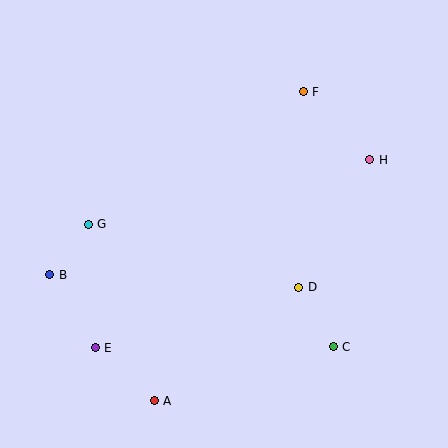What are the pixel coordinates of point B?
Point B is at (49, 275).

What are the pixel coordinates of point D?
Point D is at (299, 287).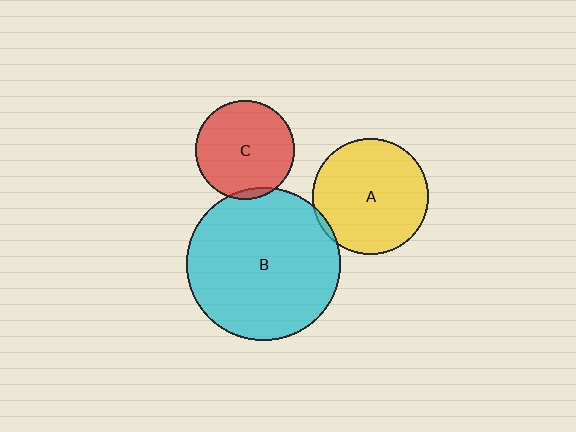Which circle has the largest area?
Circle B (cyan).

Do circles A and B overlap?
Yes.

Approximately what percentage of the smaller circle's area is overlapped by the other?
Approximately 5%.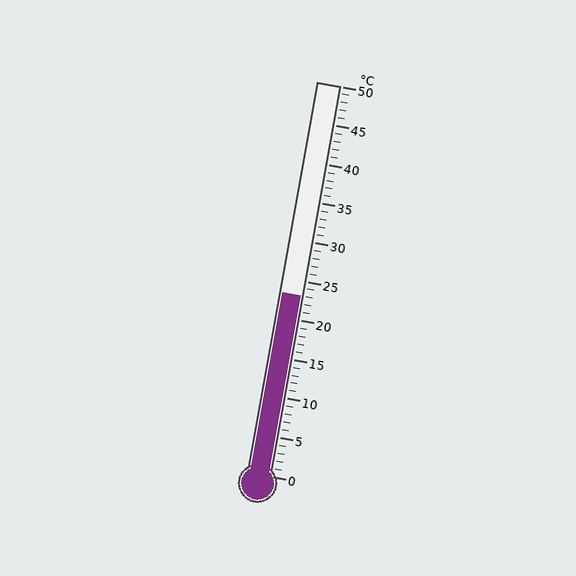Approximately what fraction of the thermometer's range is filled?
The thermometer is filled to approximately 45% of its range.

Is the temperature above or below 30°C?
The temperature is below 30°C.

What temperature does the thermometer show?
The thermometer shows approximately 23°C.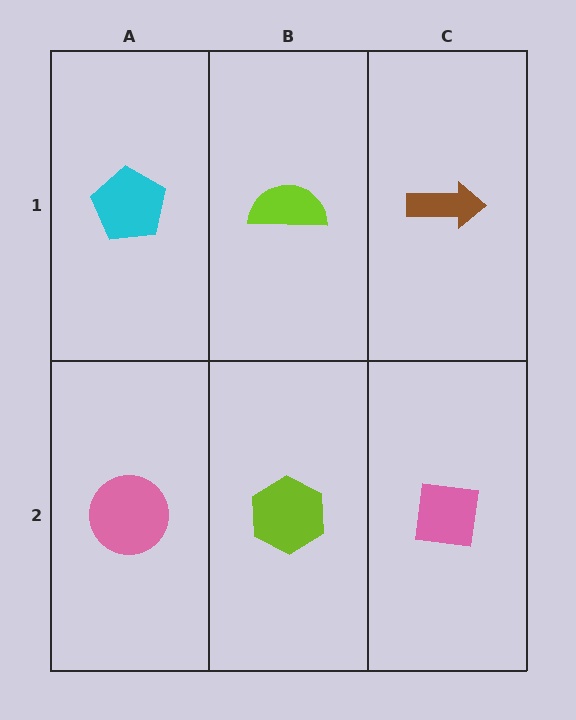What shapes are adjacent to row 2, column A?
A cyan pentagon (row 1, column A), a lime hexagon (row 2, column B).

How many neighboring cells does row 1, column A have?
2.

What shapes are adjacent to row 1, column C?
A pink square (row 2, column C), a lime semicircle (row 1, column B).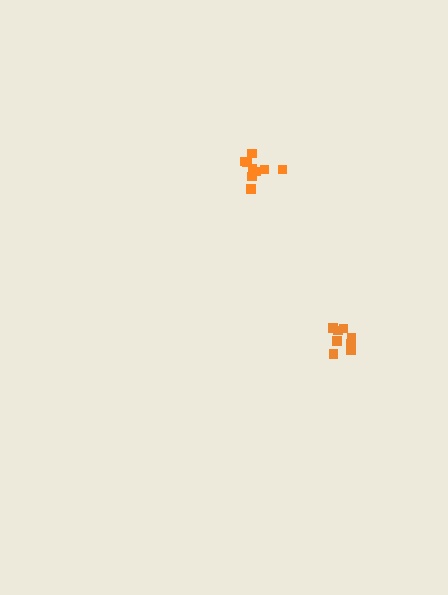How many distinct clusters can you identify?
There are 2 distinct clusters.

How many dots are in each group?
Group 1: 9 dots, Group 2: 8 dots (17 total).